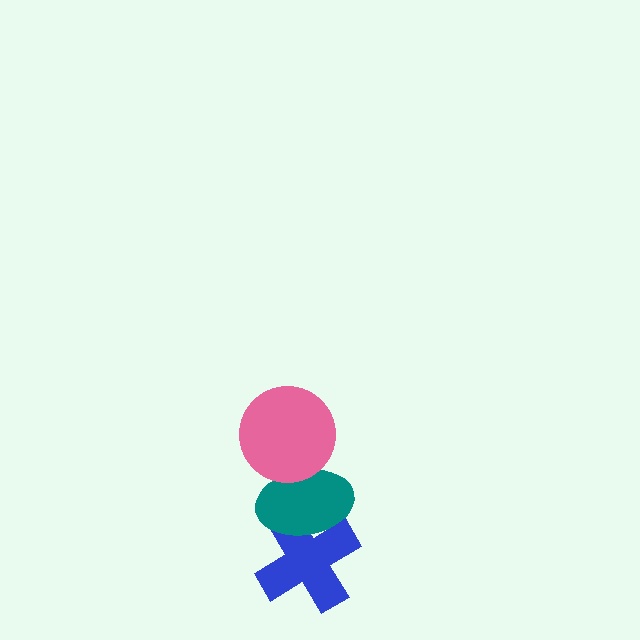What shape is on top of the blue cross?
The teal ellipse is on top of the blue cross.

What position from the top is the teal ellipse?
The teal ellipse is 2nd from the top.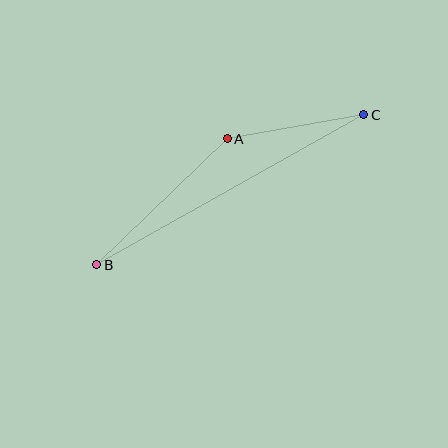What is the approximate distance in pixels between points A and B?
The distance between A and B is approximately 181 pixels.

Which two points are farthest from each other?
Points B and C are farthest from each other.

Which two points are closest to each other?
Points A and C are closest to each other.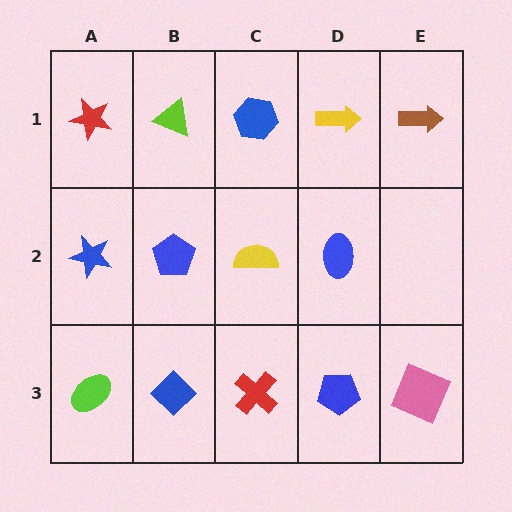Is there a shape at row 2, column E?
No, that cell is empty.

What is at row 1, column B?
A lime triangle.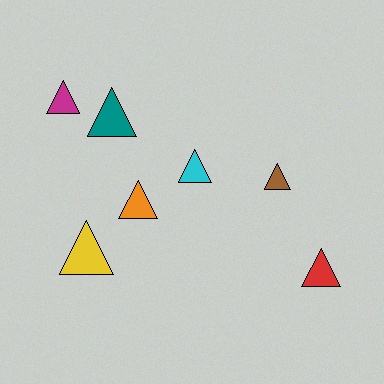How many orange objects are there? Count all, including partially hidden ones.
There is 1 orange object.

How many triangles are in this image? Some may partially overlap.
There are 7 triangles.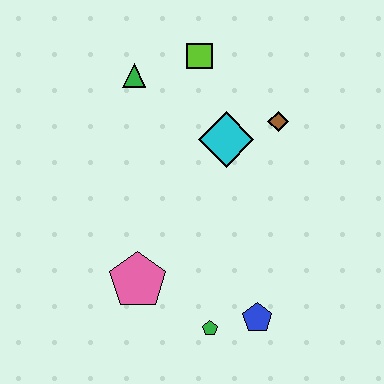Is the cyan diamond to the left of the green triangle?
No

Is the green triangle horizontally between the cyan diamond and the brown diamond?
No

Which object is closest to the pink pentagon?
The green pentagon is closest to the pink pentagon.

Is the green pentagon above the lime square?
No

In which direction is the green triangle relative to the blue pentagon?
The green triangle is above the blue pentagon.